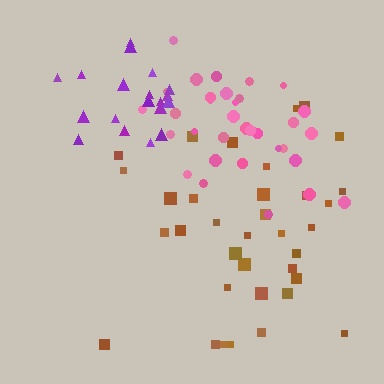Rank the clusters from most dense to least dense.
purple, pink, brown.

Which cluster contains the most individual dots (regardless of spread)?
Brown (35).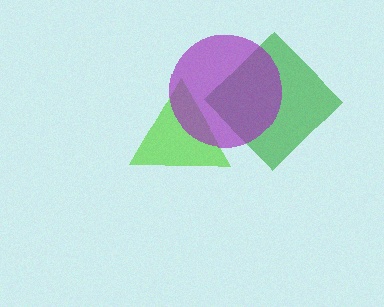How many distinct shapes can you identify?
There are 3 distinct shapes: a green diamond, a lime triangle, a purple circle.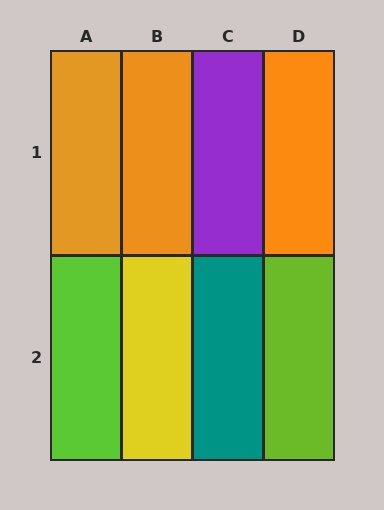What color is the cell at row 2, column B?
Yellow.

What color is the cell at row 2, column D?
Lime.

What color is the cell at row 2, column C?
Teal.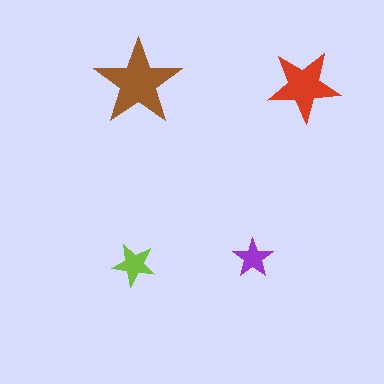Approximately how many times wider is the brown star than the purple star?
About 2 times wider.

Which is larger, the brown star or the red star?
The brown one.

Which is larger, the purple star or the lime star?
The lime one.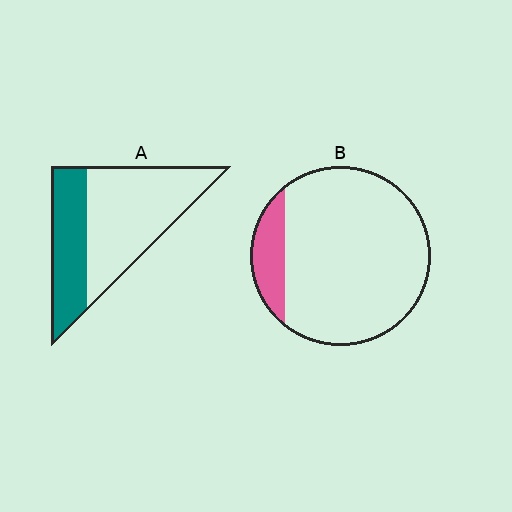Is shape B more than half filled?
No.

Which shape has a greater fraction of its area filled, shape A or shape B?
Shape A.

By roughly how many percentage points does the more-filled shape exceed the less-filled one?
By roughly 20 percentage points (A over B).